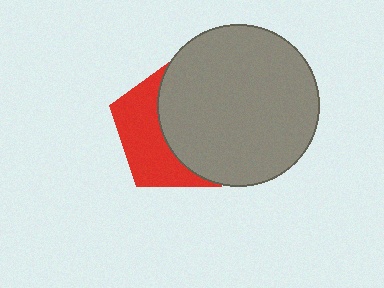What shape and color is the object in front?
The object in front is a gray circle.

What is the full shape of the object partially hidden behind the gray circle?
The partially hidden object is a red pentagon.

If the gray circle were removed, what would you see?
You would see the complete red pentagon.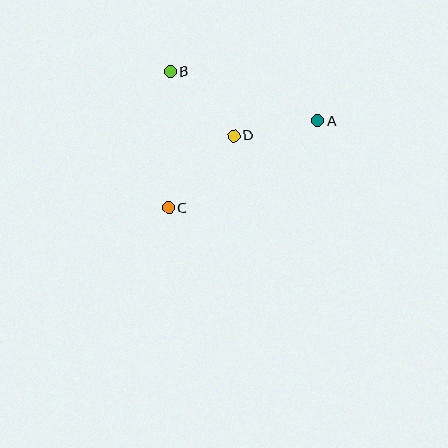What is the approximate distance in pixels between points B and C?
The distance between B and C is approximately 136 pixels.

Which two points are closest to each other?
Points A and D are closest to each other.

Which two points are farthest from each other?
Points A and C are farthest from each other.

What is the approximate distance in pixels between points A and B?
The distance between A and B is approximately 156 pixels.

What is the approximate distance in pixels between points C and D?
The distance between C and D is approximately 97 pixels.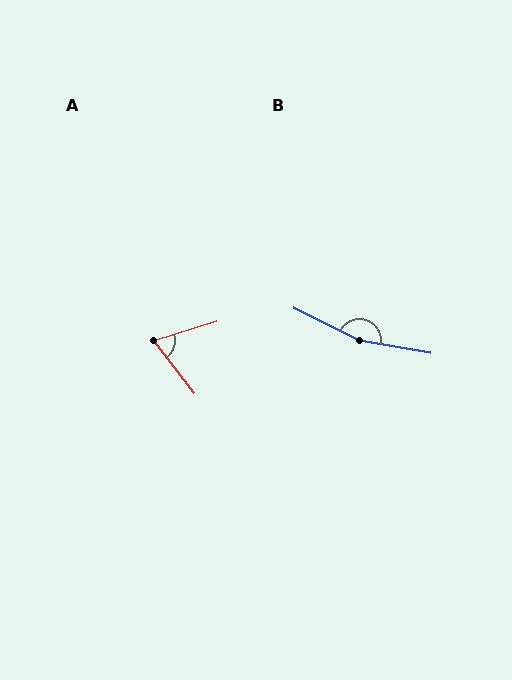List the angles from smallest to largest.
A (69°), B (163°).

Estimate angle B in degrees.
Approximately 163 degrees.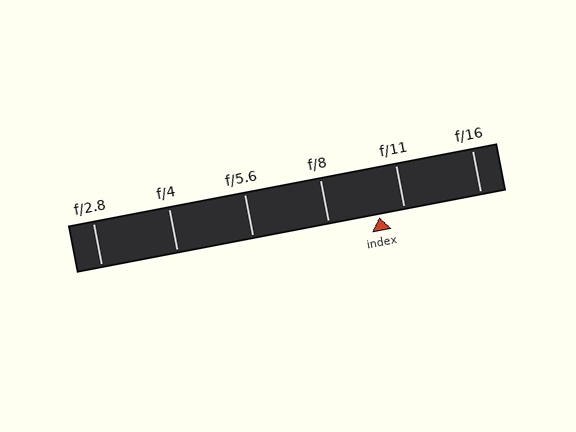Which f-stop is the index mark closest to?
The index mark is closest to f/11.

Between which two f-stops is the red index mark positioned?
The index mark is between f/8 and f/11.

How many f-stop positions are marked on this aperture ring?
There are 6 f-stop positions marked.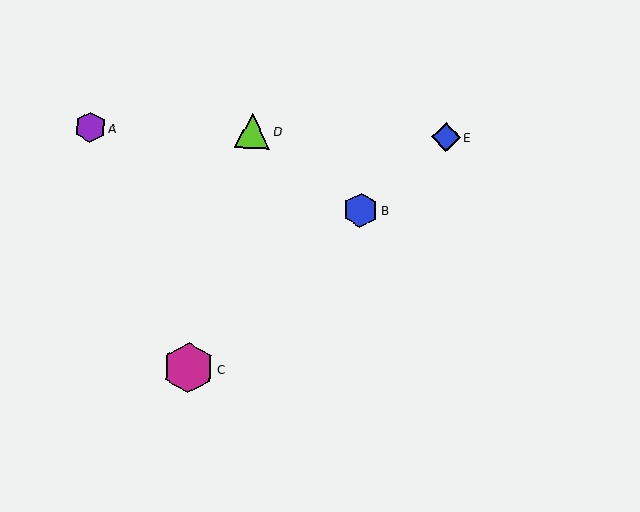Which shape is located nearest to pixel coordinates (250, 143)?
The lime triangle (labeled D) at (252, 131) is nearest to that location.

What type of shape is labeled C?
Shape C is a magenta hexagon.